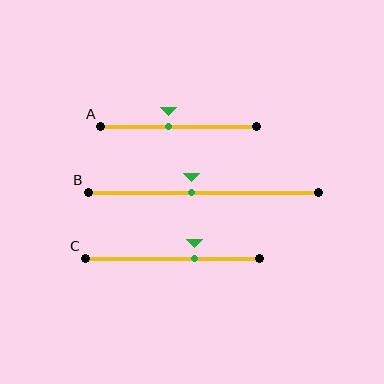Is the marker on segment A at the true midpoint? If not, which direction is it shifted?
No, the marker on segment A is shifted to the left by about 6% of the segment length.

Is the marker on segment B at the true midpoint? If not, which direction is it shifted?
No, the marker on segment B is shifted to the left by about 5% of the segment length.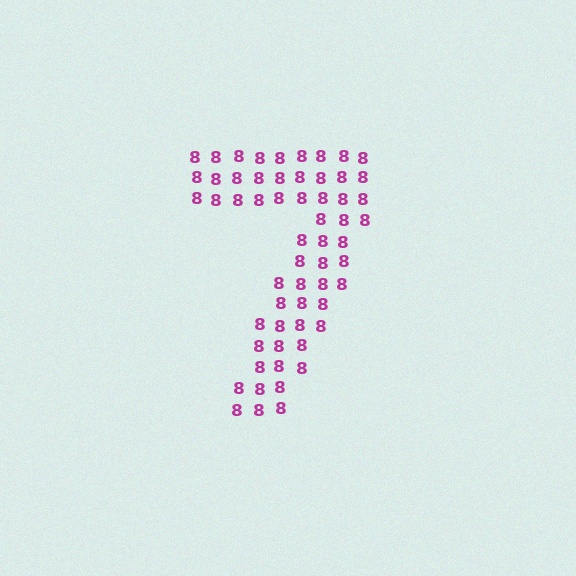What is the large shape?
The large shape is the digit 7.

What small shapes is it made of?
It is made of small digit 8's.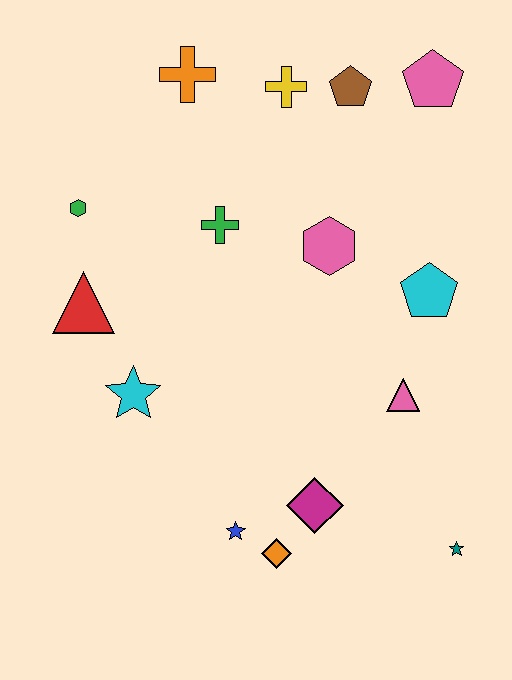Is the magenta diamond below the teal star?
No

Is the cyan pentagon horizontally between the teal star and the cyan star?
Yes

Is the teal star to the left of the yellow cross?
No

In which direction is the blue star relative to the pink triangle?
The blue star is to the left of the pink triangle.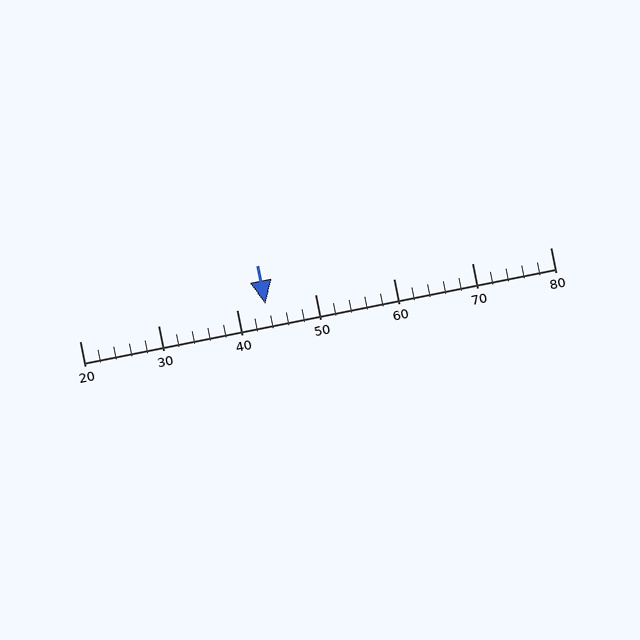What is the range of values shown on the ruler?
The ruler shows values from 20 to 80.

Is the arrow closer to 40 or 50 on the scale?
The arrow is closer to 40.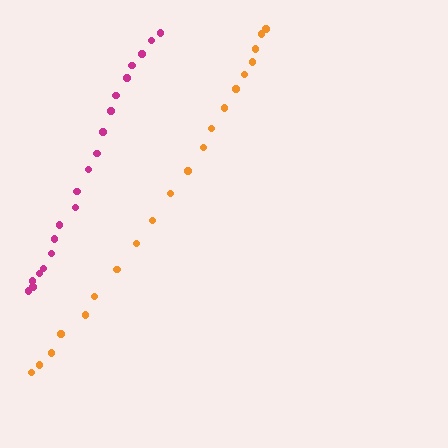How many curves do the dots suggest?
There are 2 distinct paths.